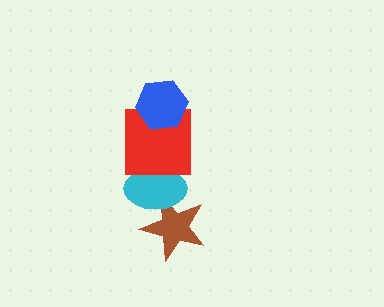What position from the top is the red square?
The red square is 2nd from the top.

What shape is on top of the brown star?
The cyan ellipse is on top of the brown star.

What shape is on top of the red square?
The blue hexagon is on top of the red square.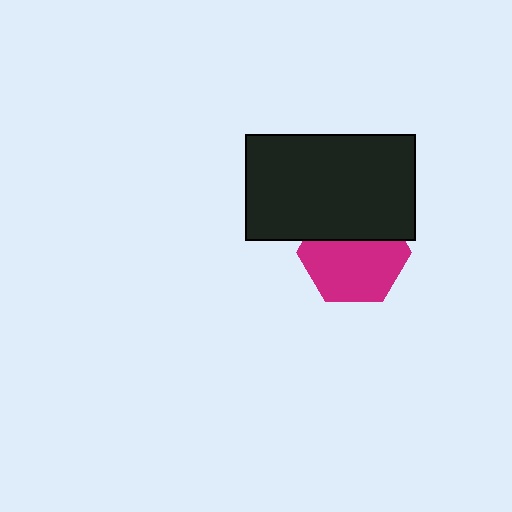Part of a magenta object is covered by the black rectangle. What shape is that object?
It is a hexagon.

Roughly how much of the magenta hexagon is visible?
About half of it is visible (roughly 63%).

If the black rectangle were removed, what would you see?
You would see the complete magenta hexagon.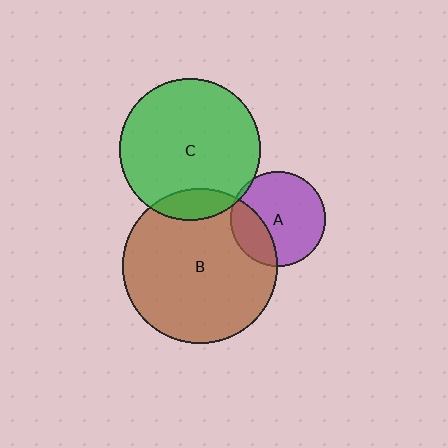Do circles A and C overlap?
Yes.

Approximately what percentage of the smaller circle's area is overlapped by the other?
Approximately 5%.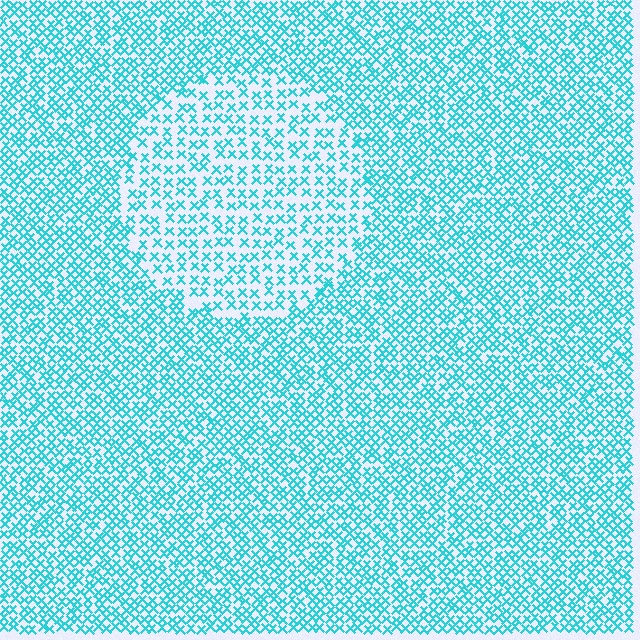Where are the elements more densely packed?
The elements are more densely packed outside the circle boundary.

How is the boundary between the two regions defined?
The boundary is defined by a change in element density (approximately 1.8x ratio). All elements are the same color, size, and shape.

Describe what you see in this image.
The image contains small cyan elements arranged at two different densities. A circle-shaped region is visible where the elements are less densely packed than the surrounding area.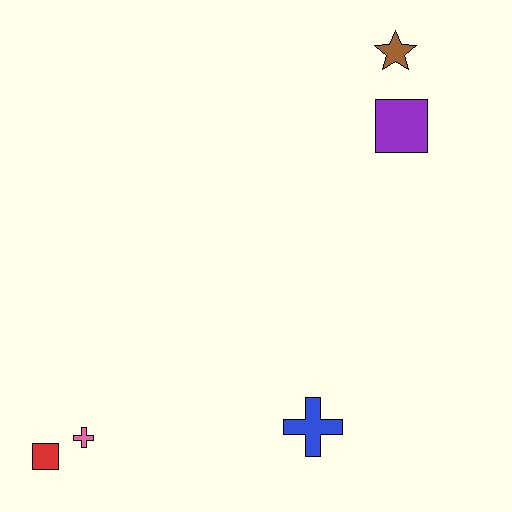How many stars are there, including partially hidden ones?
There is 1 star.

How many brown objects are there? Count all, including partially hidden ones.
There is 1 brown object.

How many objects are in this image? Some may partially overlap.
There are 5 objects.